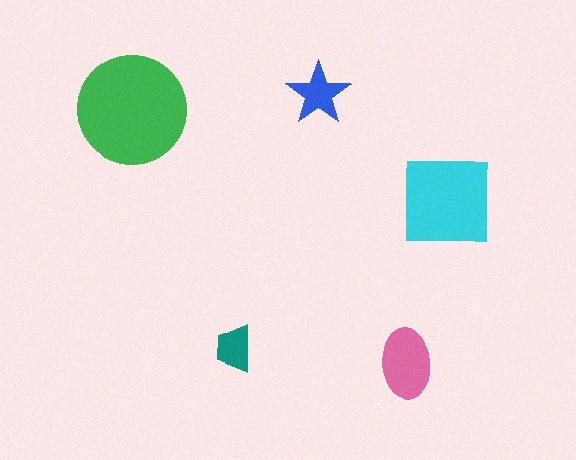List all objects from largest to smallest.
The green circle, the cyan square, the pink ellipse, the blue star, the teal trapezoid.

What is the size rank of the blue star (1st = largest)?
4th.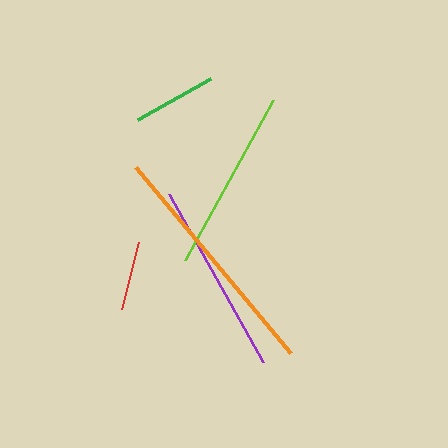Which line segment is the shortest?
The red line is the shortest at approximately 69 pixels.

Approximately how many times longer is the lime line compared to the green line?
The lime line is approximately 2.2 times the length of the green line.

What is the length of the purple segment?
The purple segment is approximately 192 pixels long.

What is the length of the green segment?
The green segment is approximately 84 pixels long.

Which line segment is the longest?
The orange line is the longest at approximately 242 pixels.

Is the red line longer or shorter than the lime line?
The lime line is longer than the red line.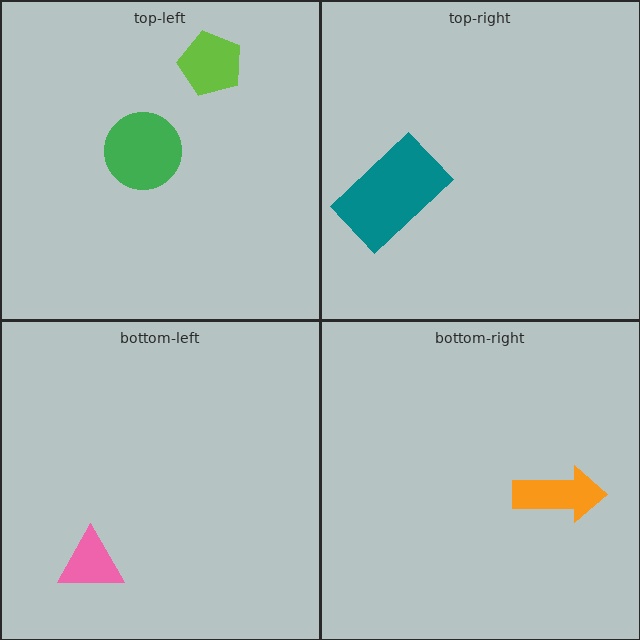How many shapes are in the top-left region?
2.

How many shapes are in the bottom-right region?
1.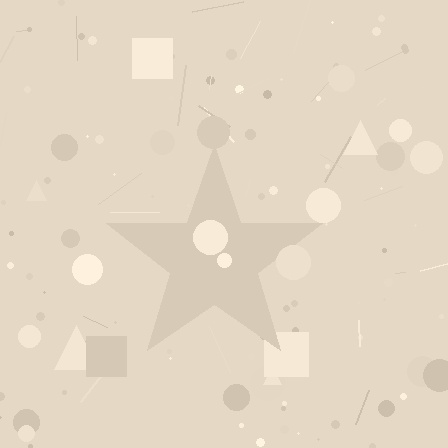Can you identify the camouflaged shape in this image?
The camouflaged shape is a star.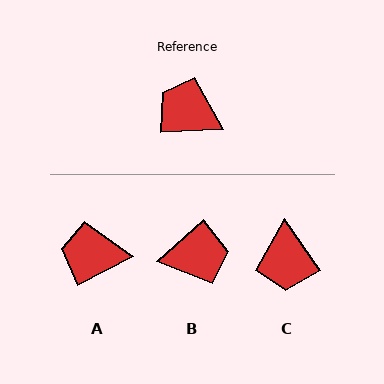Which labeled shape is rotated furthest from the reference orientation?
B, about 141 degrees away.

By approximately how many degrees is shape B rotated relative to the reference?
Approximately 141 degrees clockwise.